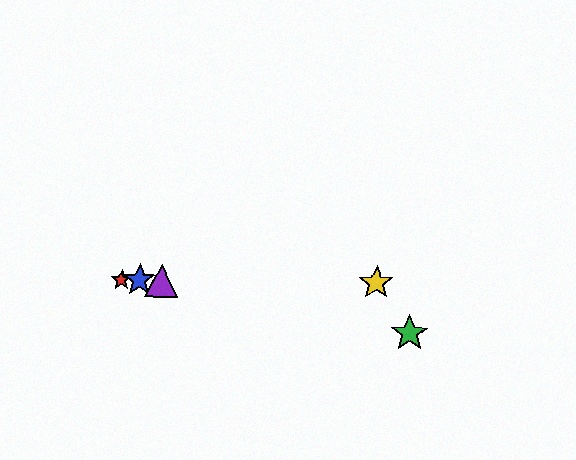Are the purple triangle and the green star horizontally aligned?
No, the purple triangle is at y≈281 and the green star is at y≈334.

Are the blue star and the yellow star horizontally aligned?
Yes, both are at y≈280.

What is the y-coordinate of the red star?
The red star is at y≈280.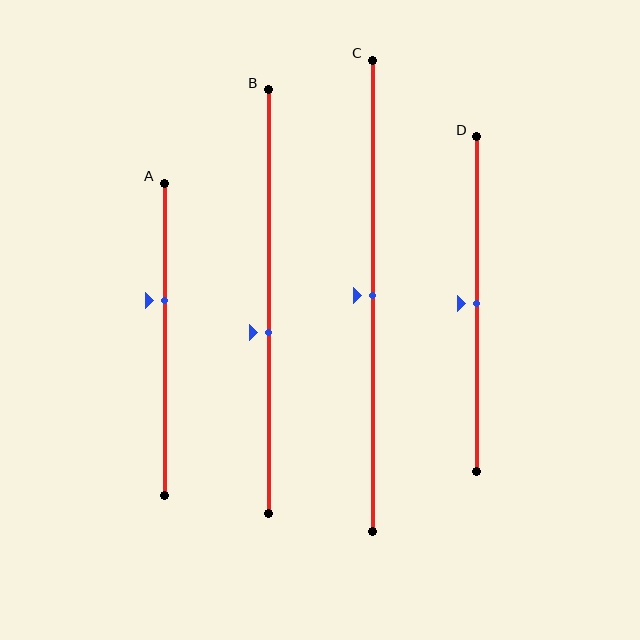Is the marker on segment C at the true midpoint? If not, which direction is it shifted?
Yes, the marker on segment C is at the true midpoint.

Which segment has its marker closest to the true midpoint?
Segment C has its marker closest to the true midpoint.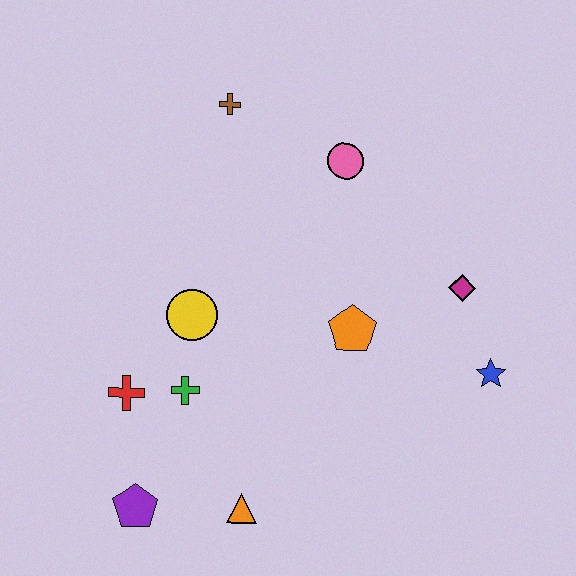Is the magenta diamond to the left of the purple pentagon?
No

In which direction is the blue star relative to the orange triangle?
The blue star is to the right of the orange triangle.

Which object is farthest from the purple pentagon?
The brown cross is farthest from the purple pentagon.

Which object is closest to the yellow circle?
The green cross is closest to the yellow circle.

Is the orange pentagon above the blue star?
Yes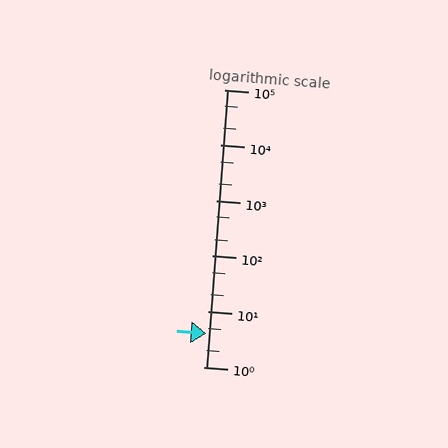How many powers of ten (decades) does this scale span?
The scale spans 5 decades, from 1 to 100000.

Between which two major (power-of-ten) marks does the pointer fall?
The pointer is between 1 and 10.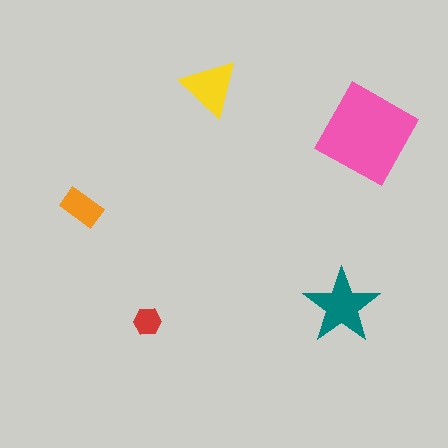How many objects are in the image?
There are 5 objects in the image.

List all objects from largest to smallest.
The pink diamond, the teal star, the yellow triangle, the orange rectangle, the red hexagon.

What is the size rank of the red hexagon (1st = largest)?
5th.